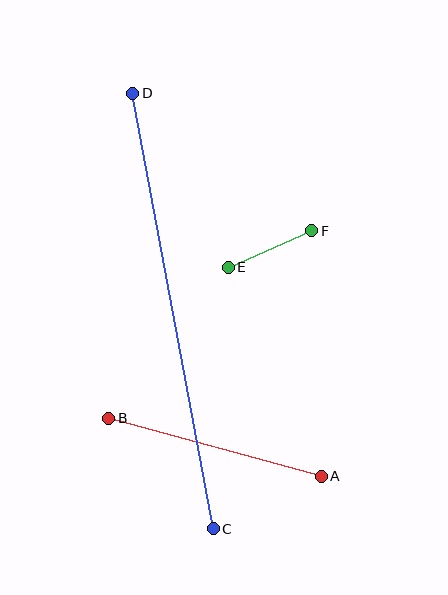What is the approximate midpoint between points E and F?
The midpoint is at approximately (270, 249) pixels.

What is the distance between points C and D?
The distance is approximately 442 pixels.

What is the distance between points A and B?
The distance is approximately 220 pixels.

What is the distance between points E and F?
The distance is approximately 91 pixels.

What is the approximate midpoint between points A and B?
The midpoint is at approximately (215, 447) pixels.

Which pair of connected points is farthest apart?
Points C and D are farthest apart.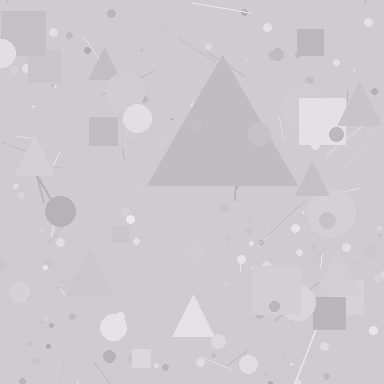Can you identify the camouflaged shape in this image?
The camouflaged shape is a triangle.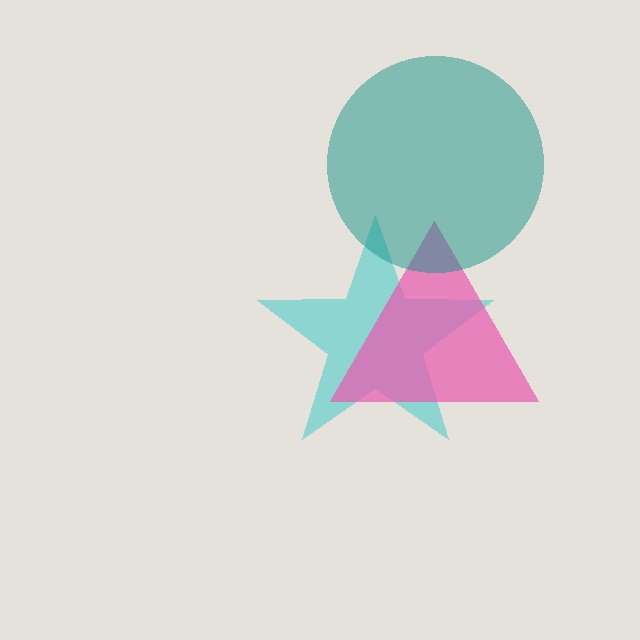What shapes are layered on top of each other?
The layered shapes are: a cyan star, a pink triangle, a teal circle.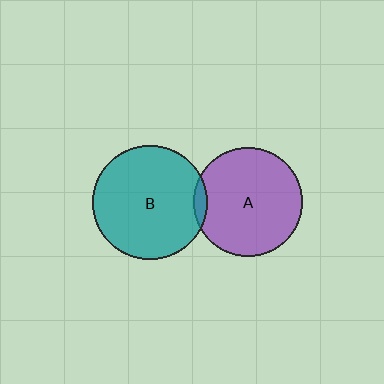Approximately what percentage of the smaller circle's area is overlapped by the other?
Approximately 5%.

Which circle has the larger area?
Circle B (teal).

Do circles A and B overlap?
Yes.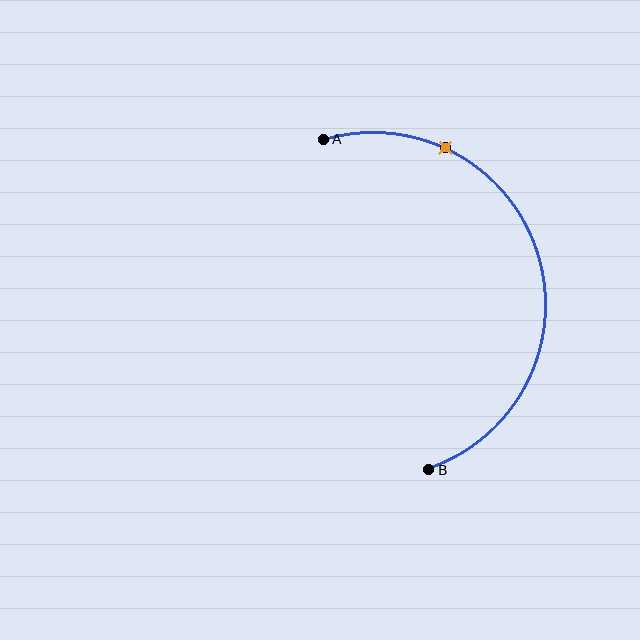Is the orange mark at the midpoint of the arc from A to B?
No. The orange mark lies on the arc but is closer to endpoint A. The arc midpoint would be at the point on the curve equidistant along the arc from both A and B.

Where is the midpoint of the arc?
The arc midpoint is the point on the curve farthest from the straight line joining A and B. It sits to the right of that line.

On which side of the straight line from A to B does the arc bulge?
The arc bulges to the right of the straight line connecting A and B.